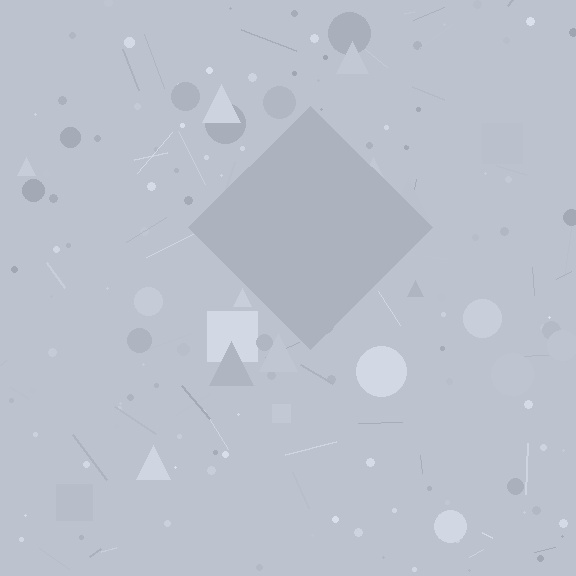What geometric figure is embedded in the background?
A diamond is embedded in the background.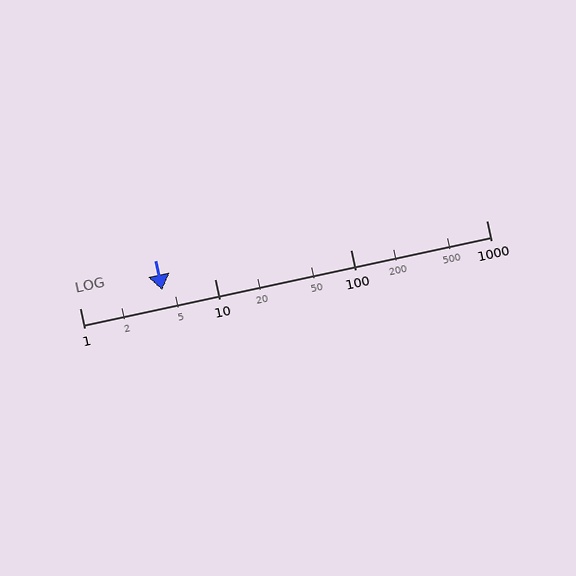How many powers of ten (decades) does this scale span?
The scale spans 3 decades, from 1 to 1000.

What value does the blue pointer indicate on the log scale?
The pointer indicates approximately 4.1.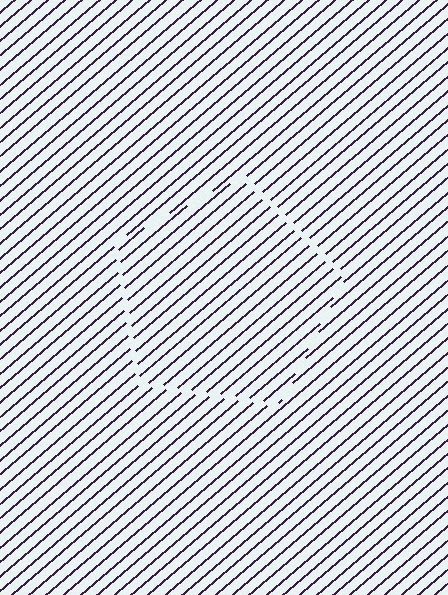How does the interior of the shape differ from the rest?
The interior of the shape contains the same grating, shifted by half a period — the contour is defined by the phase discontinuity where line-ends from the inner and outer gratings abut.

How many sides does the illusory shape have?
5 sides — the line-ends trace a pentagon.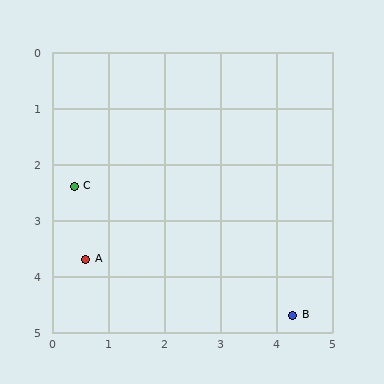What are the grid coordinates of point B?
Point B is at approximately (4.3, 4.7).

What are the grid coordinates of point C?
Point C is at approximately (0.4, 2.4).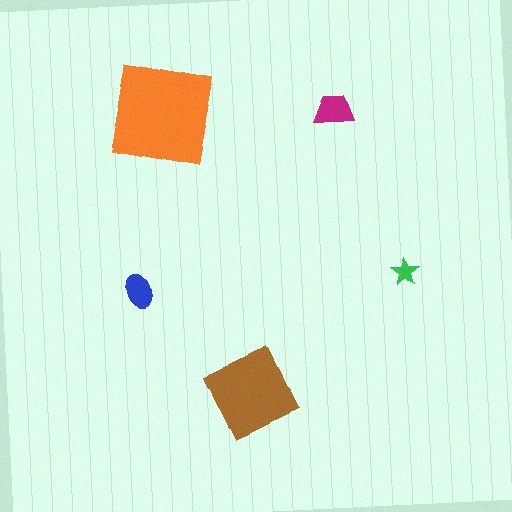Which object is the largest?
The orange square.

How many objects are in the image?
There are 5 objects in the image.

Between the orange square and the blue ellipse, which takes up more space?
The orange square.